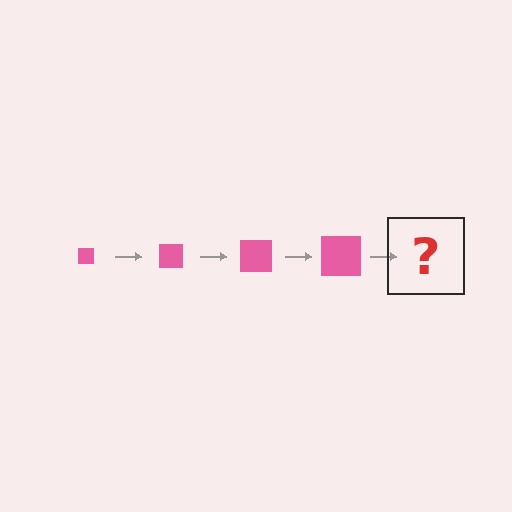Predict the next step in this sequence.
The next step is a pink square, larger than the previous one.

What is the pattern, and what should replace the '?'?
The pattern is that the square gets progressively larger each step. The '?' should be a pink square, larger than the previous one.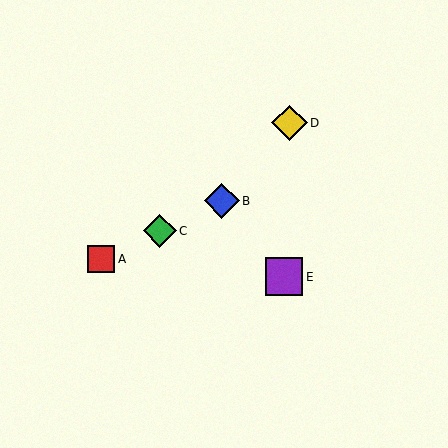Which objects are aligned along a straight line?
Objects A, B, C are aligned along a straight line.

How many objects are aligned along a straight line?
3 objects (A, B, C) are aligned along a straight line.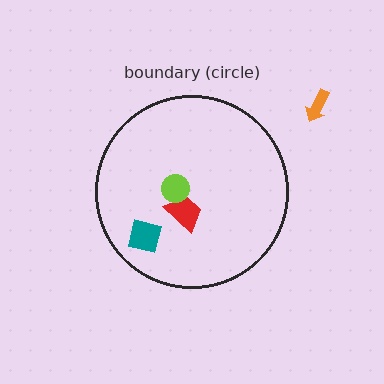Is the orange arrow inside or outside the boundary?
Outside.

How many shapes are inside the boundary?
3 inside, 1 outside.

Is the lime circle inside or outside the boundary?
Inside.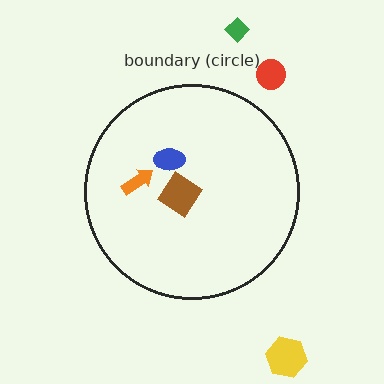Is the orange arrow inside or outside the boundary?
Inside.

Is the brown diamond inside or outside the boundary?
Inside.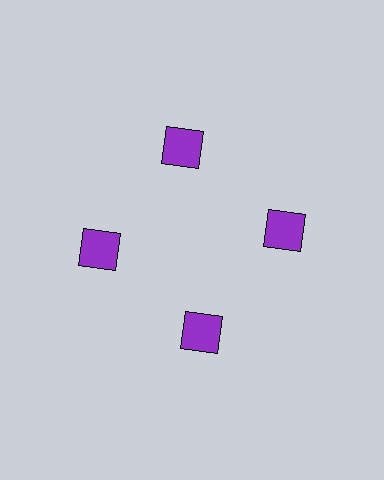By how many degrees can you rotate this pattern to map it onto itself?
The pattern maps onto itself every 90 degrees of rotation.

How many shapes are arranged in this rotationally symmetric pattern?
There are 4 shapes, arranged in 4 groups of 1.